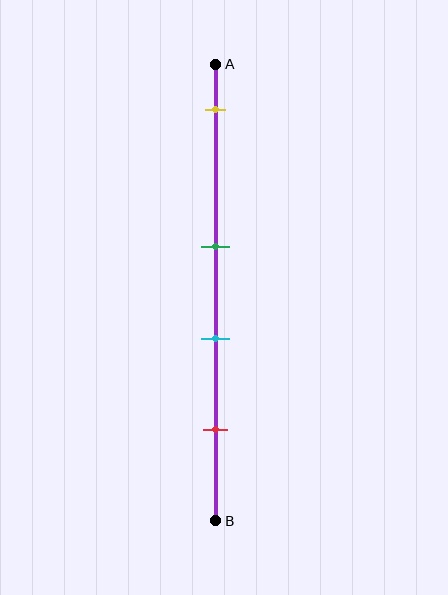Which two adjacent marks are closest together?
The green and cyan marks are the closest adjacent pair.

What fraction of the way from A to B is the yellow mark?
The yellow mark is approximately 10% (0.1) of the way from A to B.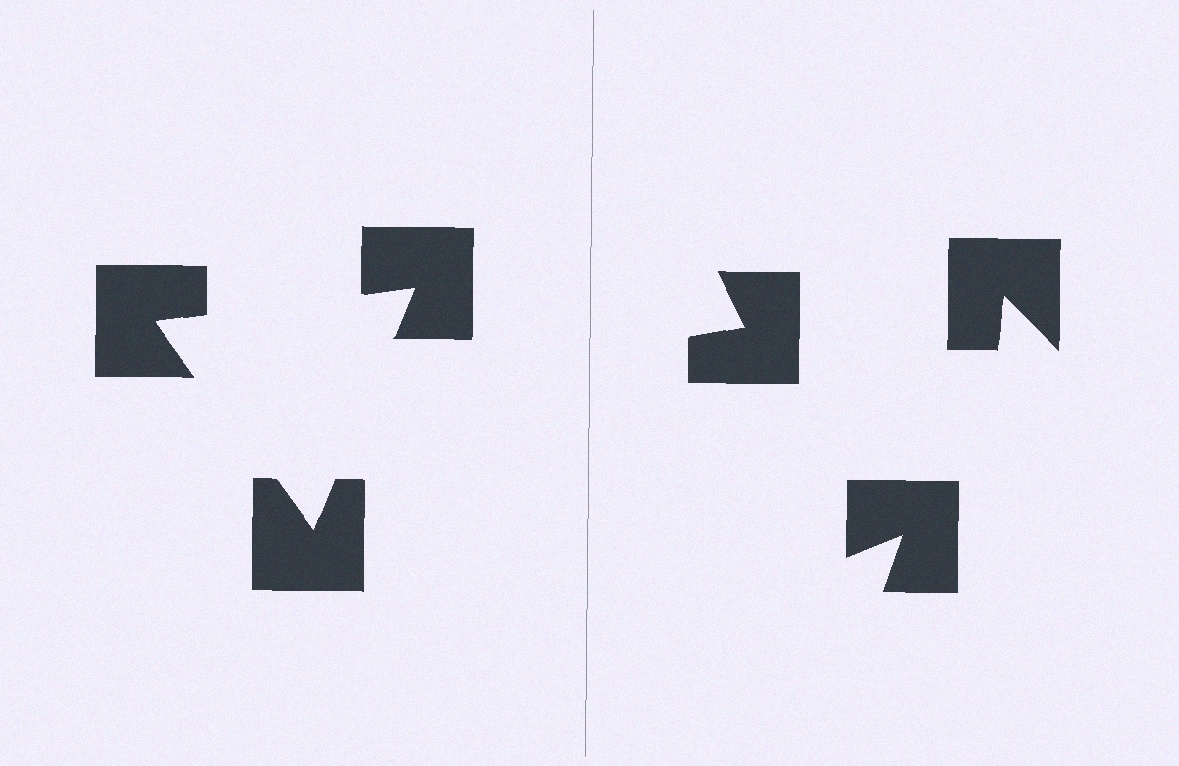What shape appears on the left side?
An illusory triangle.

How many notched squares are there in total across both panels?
6 — 3 on each side.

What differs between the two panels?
The notched squares are positioned identically on both sides; only the wedge orientations differ. On the left they align to a triangle; on the right they are misaligned.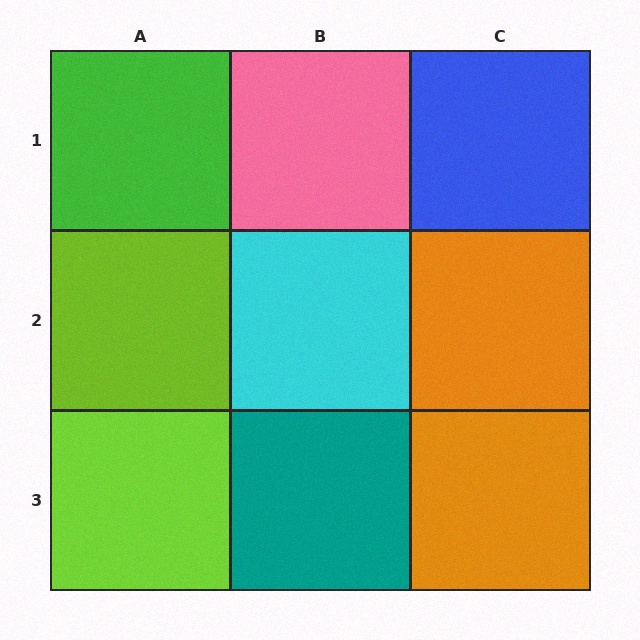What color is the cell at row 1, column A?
Green.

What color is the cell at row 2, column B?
Cyan.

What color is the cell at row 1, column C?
Blue.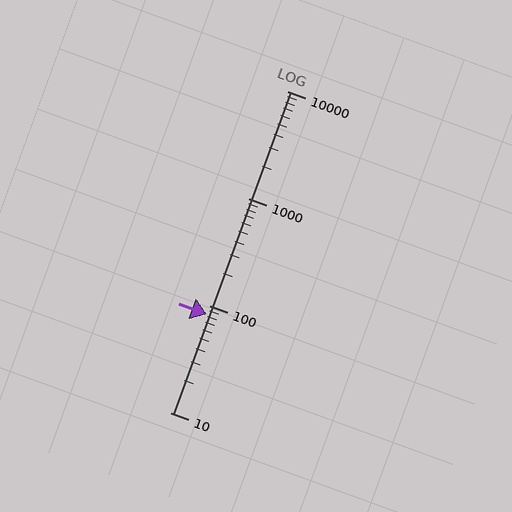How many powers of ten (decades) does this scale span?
The scale spans 3 decades, from 10 to 10000.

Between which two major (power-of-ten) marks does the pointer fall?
The pointer is between 10 and 100.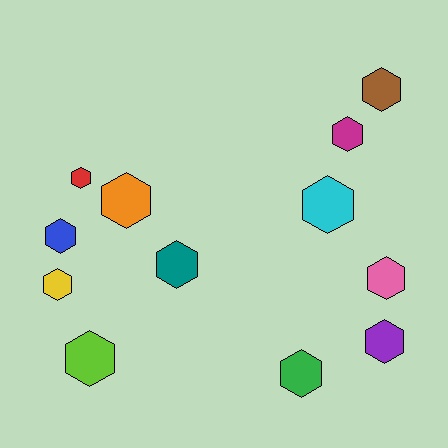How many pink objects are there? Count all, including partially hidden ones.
There is 1 pink object.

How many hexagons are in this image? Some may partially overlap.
There are 12 hexagons.